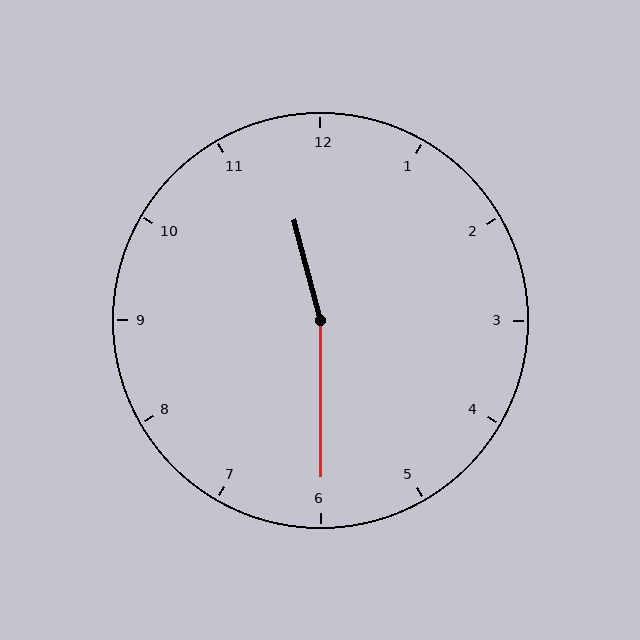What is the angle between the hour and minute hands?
Approximately 165 degrees.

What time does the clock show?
11:30.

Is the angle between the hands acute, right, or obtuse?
It is obtuse.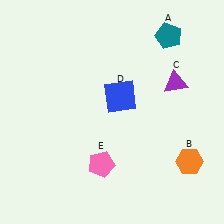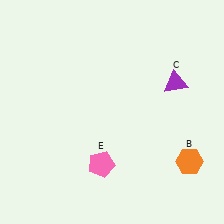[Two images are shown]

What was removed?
The blue square (D), the teal pentagon (A) were removed in Image 2.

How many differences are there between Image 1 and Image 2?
There are 2 differences between the two images.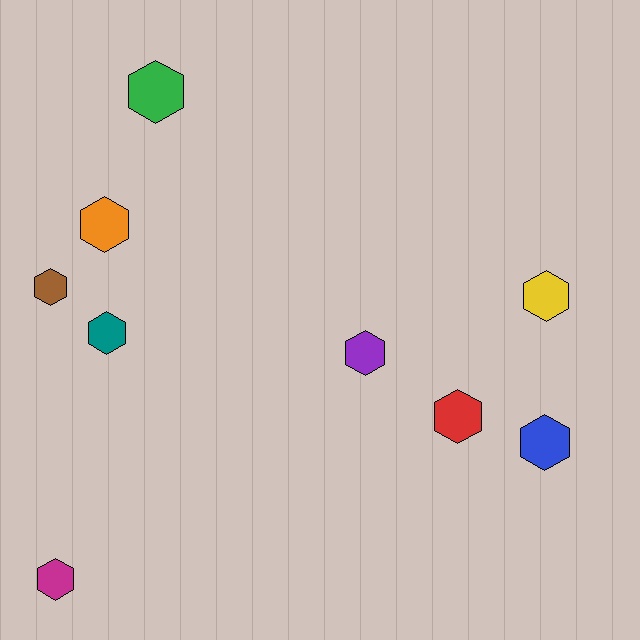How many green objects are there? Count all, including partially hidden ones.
There is 1 green object.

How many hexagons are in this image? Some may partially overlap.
There are 9 hexagons.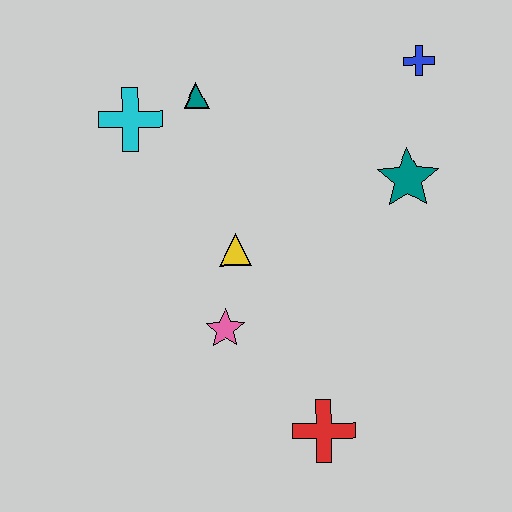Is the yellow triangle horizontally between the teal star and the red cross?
No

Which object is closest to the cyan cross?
The teal triangle is closest to the cyan cross.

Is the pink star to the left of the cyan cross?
No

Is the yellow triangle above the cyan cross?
No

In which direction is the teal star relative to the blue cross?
The teal star is below the blue cross.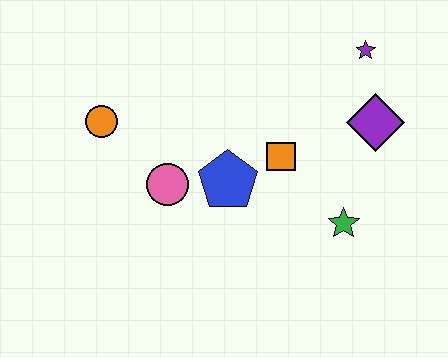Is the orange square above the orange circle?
No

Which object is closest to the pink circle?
The blue pentagon is closest to the pink circle.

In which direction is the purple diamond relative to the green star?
The purple diamond is above the green star.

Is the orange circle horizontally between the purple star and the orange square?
No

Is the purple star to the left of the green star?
No